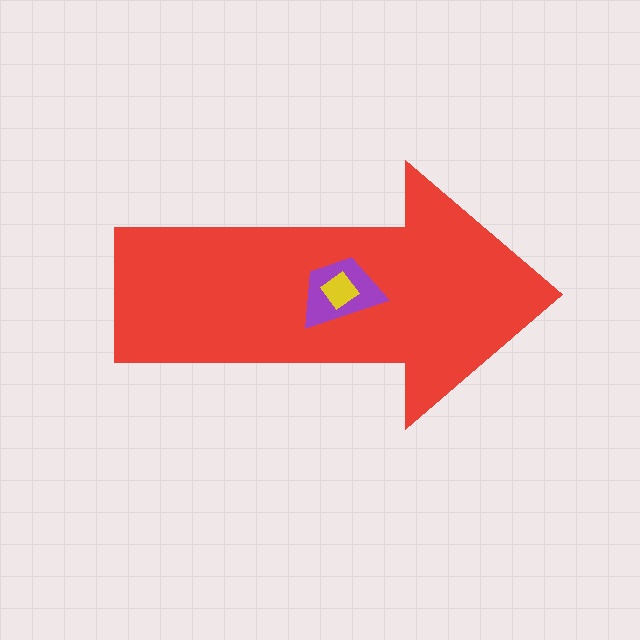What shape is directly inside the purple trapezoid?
The yellow diamond.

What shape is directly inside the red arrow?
The purple trapezoid.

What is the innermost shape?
The yellow diamond.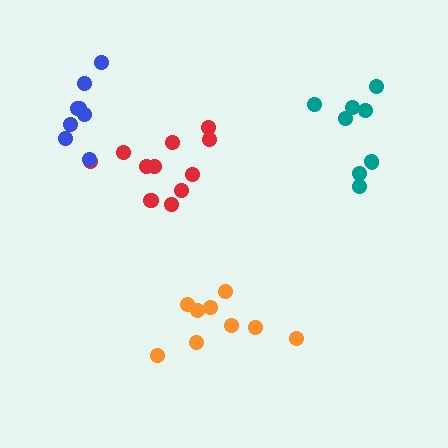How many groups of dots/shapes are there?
There are 4 groups.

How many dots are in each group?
Group 1: 9 dots, Group 2: 12 dots, Group 3: 8 dots, Group 4: 9 dots (38 total).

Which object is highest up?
The blue cluster is topmost.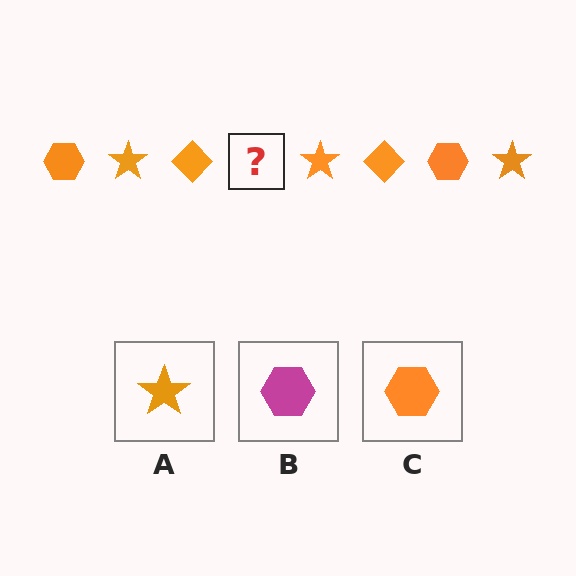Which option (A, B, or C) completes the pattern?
C.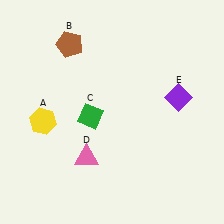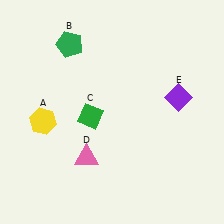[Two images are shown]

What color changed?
The pentagon (B) changed from brown in Image 1 to green in Image 2.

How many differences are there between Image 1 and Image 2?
There is 1 difference between the two images.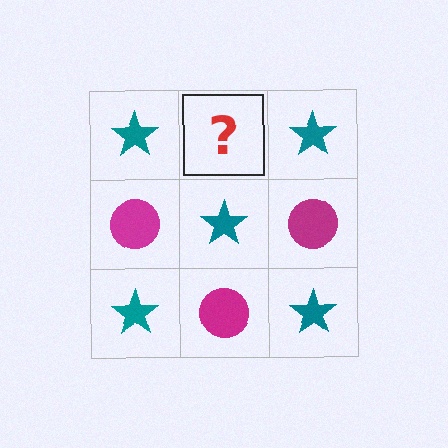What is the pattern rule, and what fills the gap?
The rule is that it alternates teal star and magenta circle in a checkerboard pattern. The gap should be filled with a magenta circle.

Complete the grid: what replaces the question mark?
The question mark should be replaced with a magenta circle.